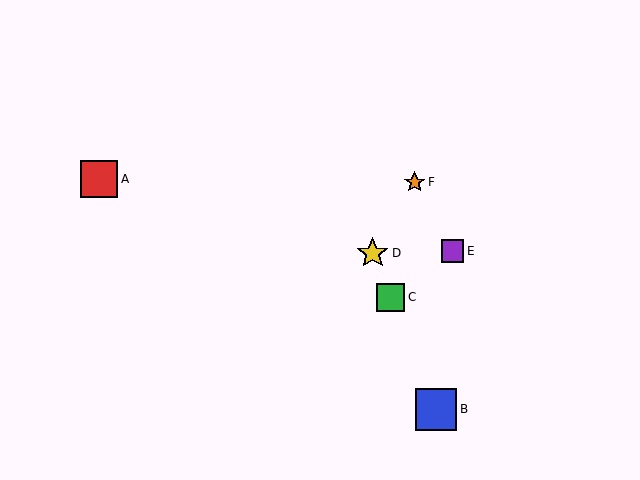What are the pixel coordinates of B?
Object B is at (436, 409).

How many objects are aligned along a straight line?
3 objects (B, C, D) are aligned along a straight line.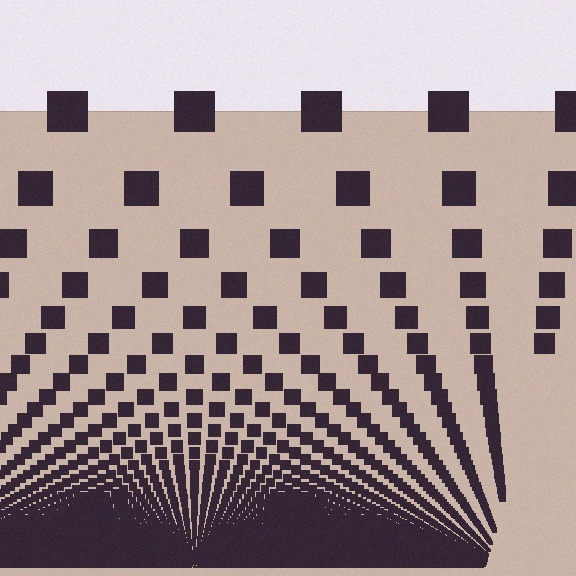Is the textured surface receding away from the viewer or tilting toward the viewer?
The surface appears to tilt toward the viewer. Texture elements get larger and sparser toward the top.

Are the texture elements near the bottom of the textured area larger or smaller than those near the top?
Smaller. The gradient is inverted — elements near the bottom are smaller and denser.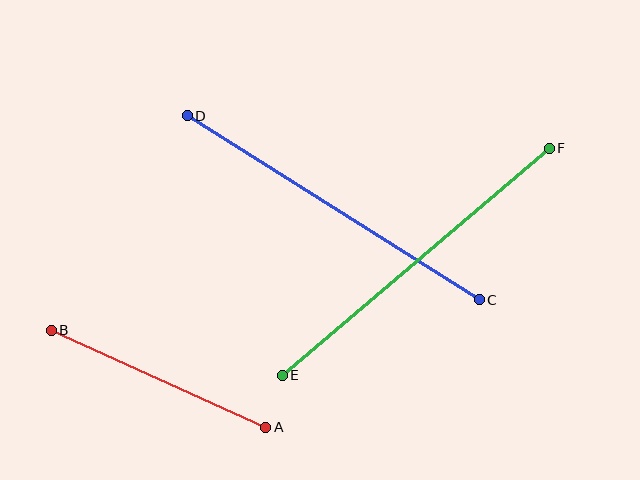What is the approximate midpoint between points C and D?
The midpoint is at approximately (333, 208) pixels.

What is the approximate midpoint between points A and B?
The midpoint is at approximately (158, 379) pixels.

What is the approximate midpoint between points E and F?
The midpoint is at approximately (416, 262) pixels.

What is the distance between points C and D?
The distance is approximately 345 pixels.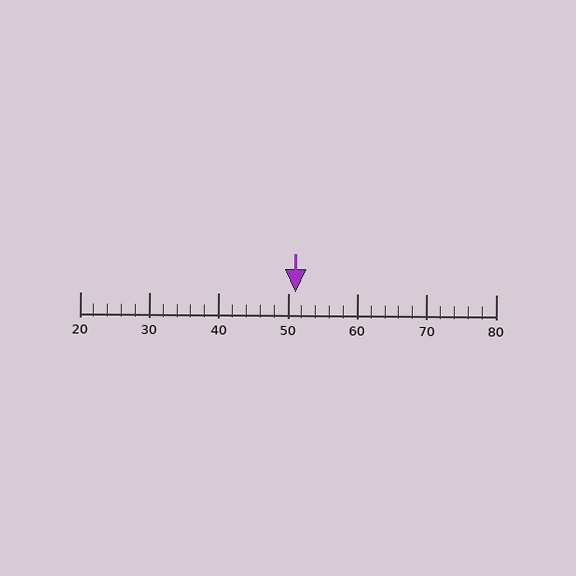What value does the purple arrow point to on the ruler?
The purple arrow points to approximately 51.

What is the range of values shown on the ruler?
The ruler shows values from 20 to 80.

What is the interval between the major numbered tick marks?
The major tick marks are spaced 10 units apart.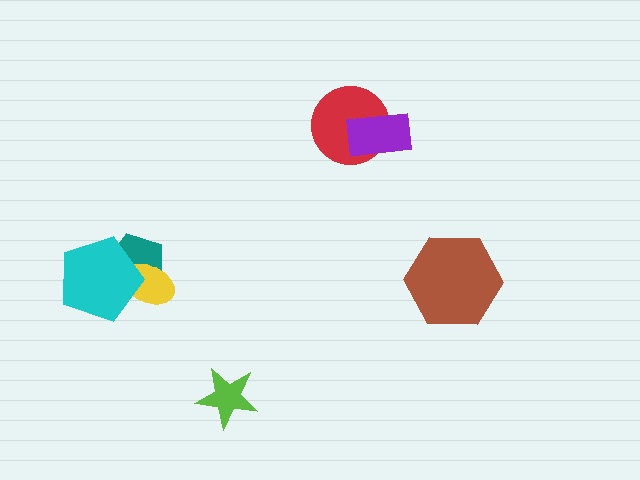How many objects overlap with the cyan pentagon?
2 objects overlap with the cyan pentagon.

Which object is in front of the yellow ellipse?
The cyan pentagon is in front of the yellow ellipse.